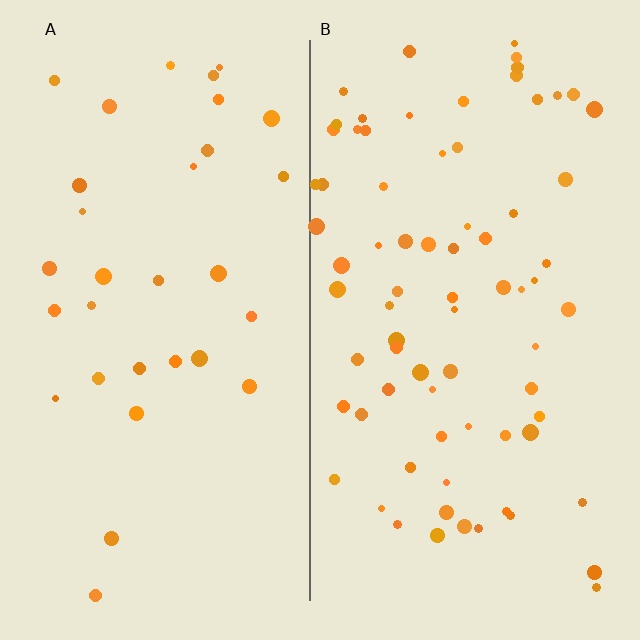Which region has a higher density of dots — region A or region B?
B (the right).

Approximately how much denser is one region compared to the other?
Approximately 2.4× — region B over region A.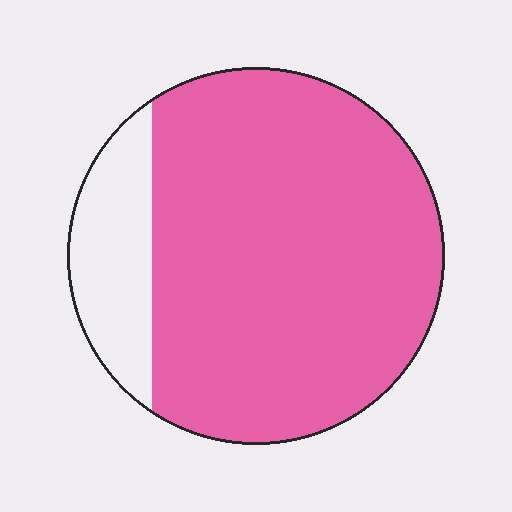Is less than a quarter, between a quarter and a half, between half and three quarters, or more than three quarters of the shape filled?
More than three quarters.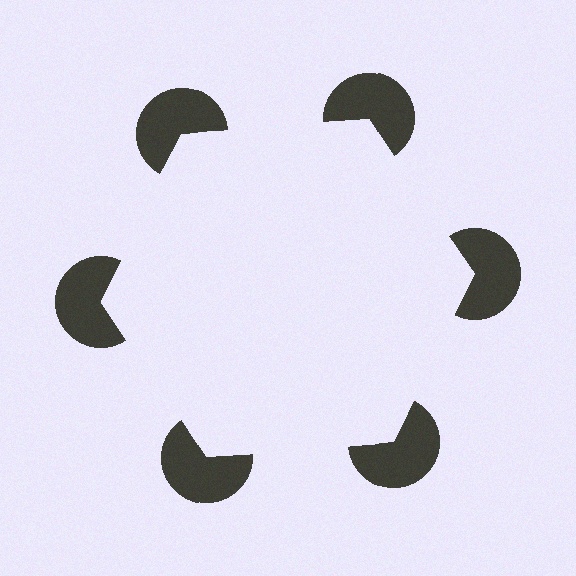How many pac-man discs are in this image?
There are 6 — one at each vertex of the illusory hexagon.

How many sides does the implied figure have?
6 sides.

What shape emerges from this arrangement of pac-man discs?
An illusory hexagon — its edges are inferred from the aligned wedge cuts in the pac-man discs, not physically drawn.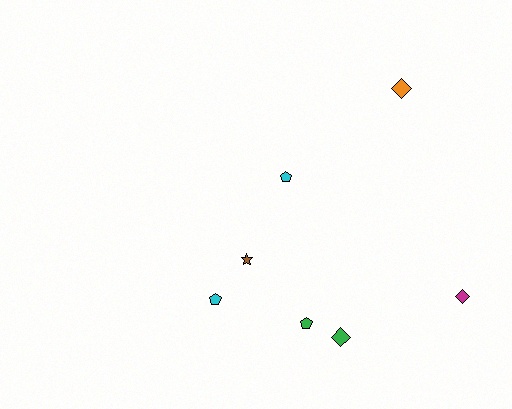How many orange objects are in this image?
There is 1 orange object.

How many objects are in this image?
There are 7 objects.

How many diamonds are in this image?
There are 3 diamonds.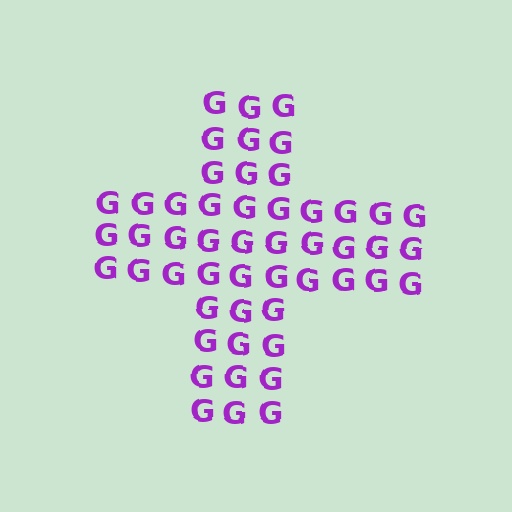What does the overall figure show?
The overall figure shows a cross.